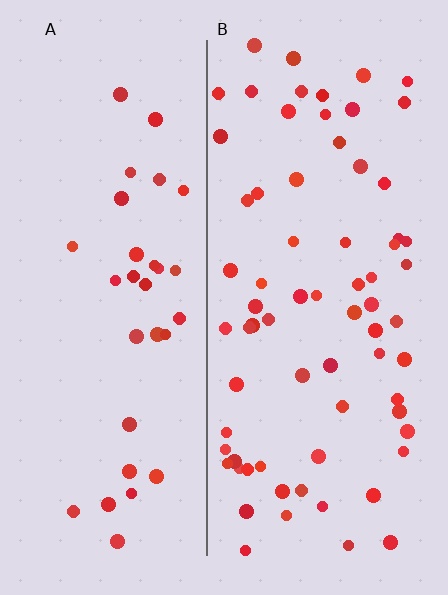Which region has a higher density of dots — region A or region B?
B (the right).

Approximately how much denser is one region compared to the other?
Approximately 2.2× — region B over region A.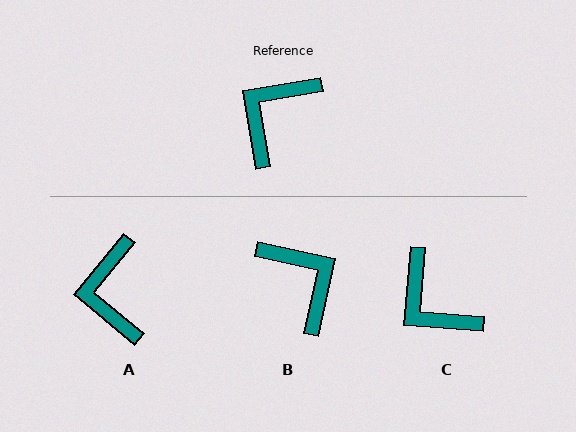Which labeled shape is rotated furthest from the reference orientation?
B, about 112 degrees away.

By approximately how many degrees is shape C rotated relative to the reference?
Approximately 76 degrees counter-clockwise.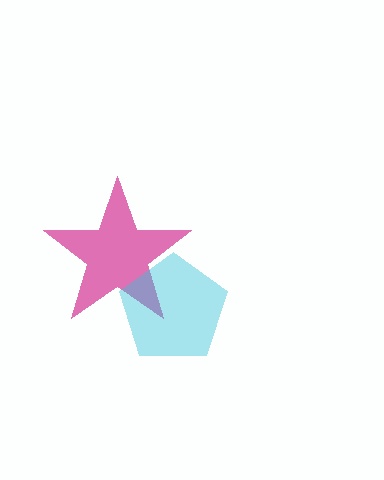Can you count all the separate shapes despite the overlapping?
Yes, there are 2 separate shapes.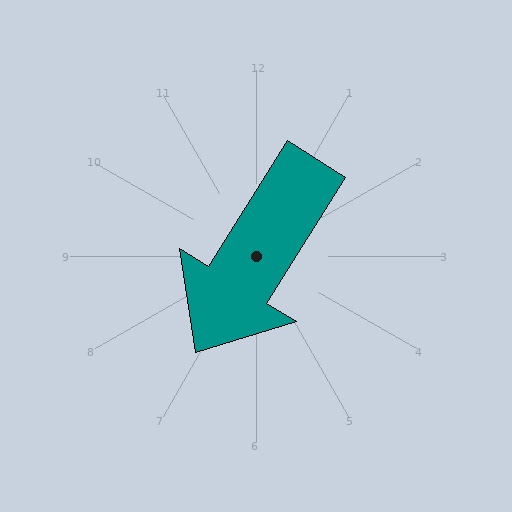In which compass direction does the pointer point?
Southwest.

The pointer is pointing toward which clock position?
Roughly 7 o'clock.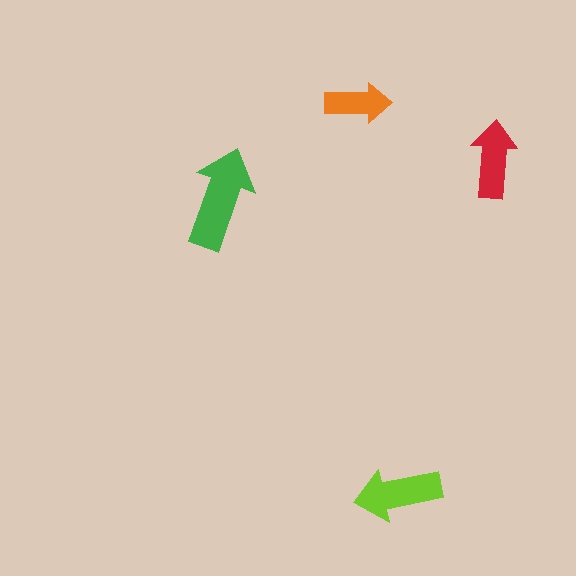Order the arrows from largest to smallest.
the green one, the lime one, the red one, the orange one.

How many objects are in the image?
There are 4 objects in the image.